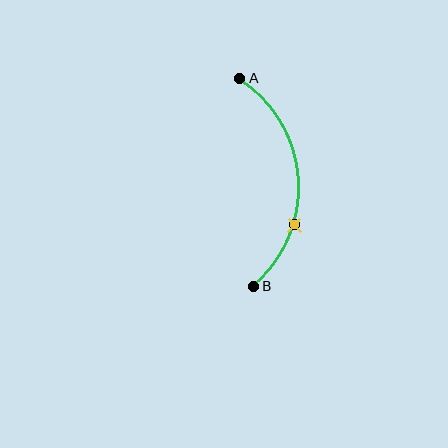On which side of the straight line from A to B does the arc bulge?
The arc bulges to the right of the straight line connecting A and B.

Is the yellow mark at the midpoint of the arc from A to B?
No. The yellow mark lies on the arc but is closer to endpoint B. The arc midpoint would be at the point on the curve equidistant along the arc from both A and B.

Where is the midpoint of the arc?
The arc midpoint is the point on the curve farthest from the straight line joining A and B. It sits to the right of that line.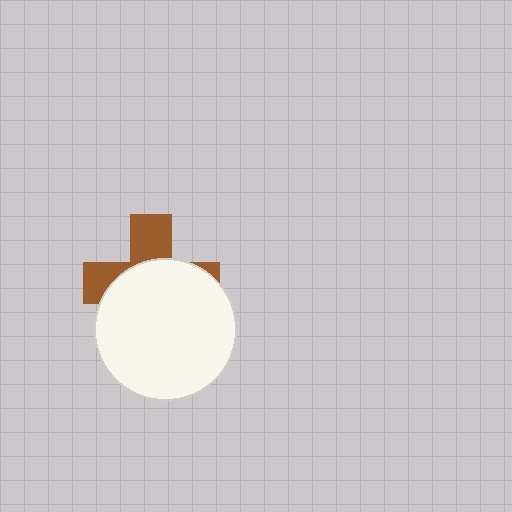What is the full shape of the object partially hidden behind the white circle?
The partially hidden object is a brown cross.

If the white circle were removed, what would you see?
You would see the complete brown cross.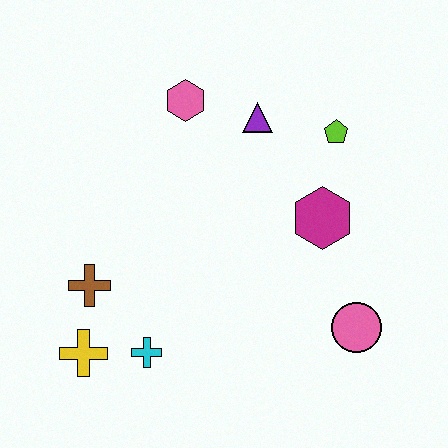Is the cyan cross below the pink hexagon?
Yes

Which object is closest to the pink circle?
The magenta hexagon is closest to the pink circle.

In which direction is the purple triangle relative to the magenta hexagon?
The purple triangle is above the magenta hexagon.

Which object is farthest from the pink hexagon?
The pink circle is farthest from the pink hexagon.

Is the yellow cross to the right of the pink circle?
No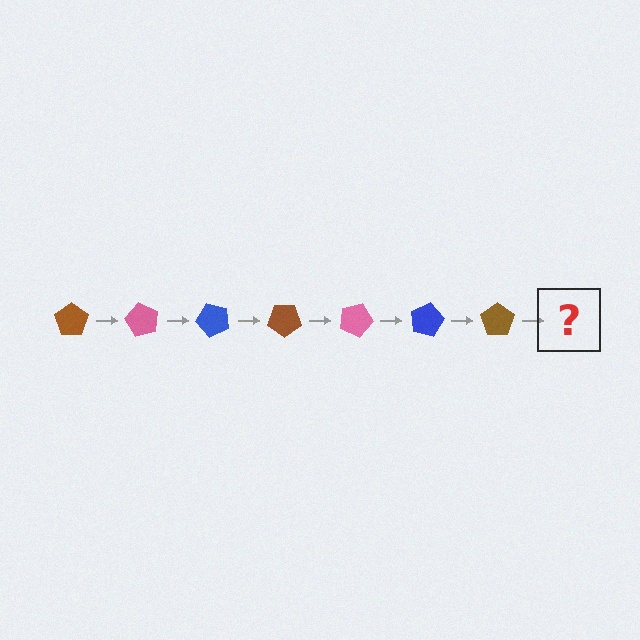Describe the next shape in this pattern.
It should be a pink pentagon, rotated 420 degrees from the start.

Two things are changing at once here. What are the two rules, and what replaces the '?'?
The two rules are that it rotates 60 degrees each step and the color cycles through brown, pink, and blue. The '?' should be a pink pentagon, rotated 420 degrees from the start.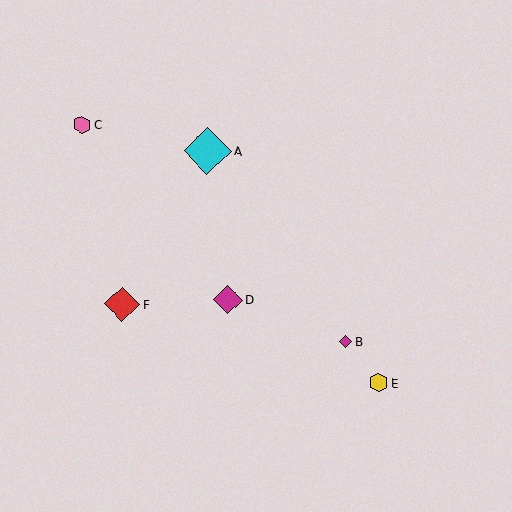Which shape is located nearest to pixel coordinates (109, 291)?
The red diamond (labeled F) at (122, 304) is nearest to that location.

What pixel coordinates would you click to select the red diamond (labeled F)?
Click at (122, 304) to select the red diamond F.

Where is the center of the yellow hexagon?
The center of the yellow hexagon is at (379, 383).